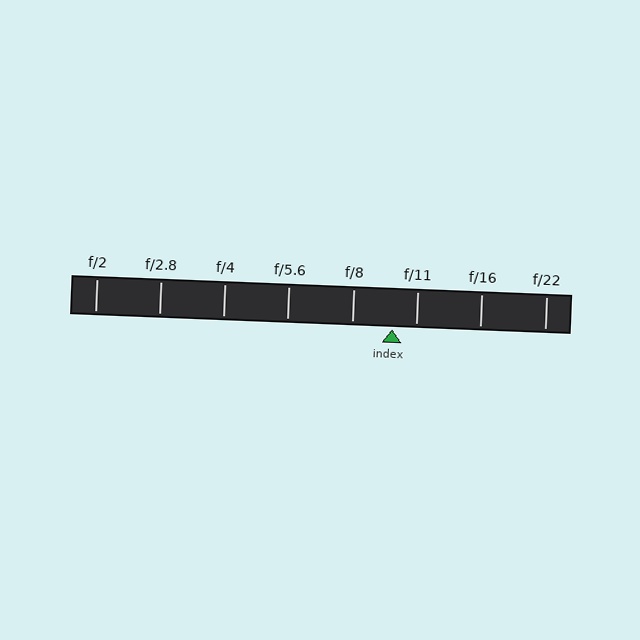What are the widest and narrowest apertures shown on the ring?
The widest aperture shown is f/2 and the narrowest is f/22.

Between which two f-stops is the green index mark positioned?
The index mark is between f/8 and f/11.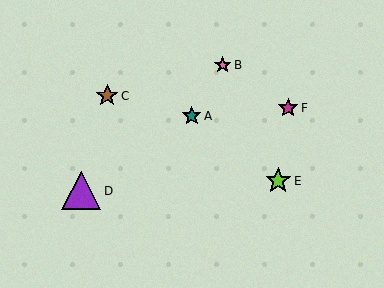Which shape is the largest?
The purple triangle (labeled D) is the largest.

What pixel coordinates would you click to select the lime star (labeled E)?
Click at (278, 181) to select the lime star E.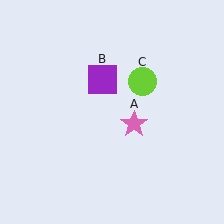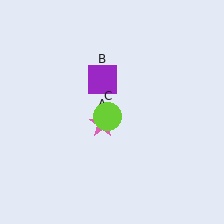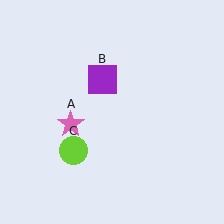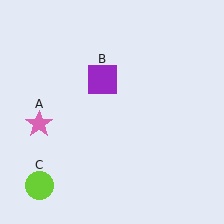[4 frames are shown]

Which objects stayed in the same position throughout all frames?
Purple square (object B) remained stationary.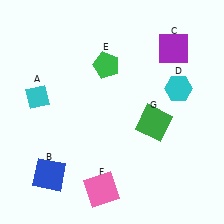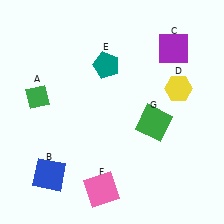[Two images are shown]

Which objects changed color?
A changed from cyan to green. D changed from cyan to yellow. E changed from green to teal.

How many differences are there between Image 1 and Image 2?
There are 3 differences between the two images.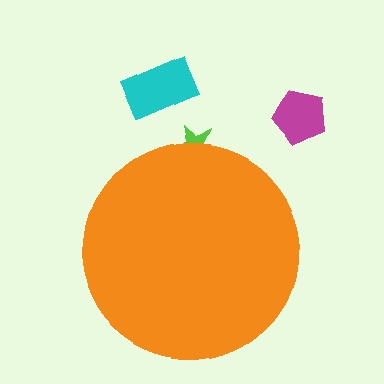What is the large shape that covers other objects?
An orange circle.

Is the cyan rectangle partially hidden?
No, the cyan rectangle is fully visible.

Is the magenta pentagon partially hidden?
No, the magenta pentagon is fully visible.